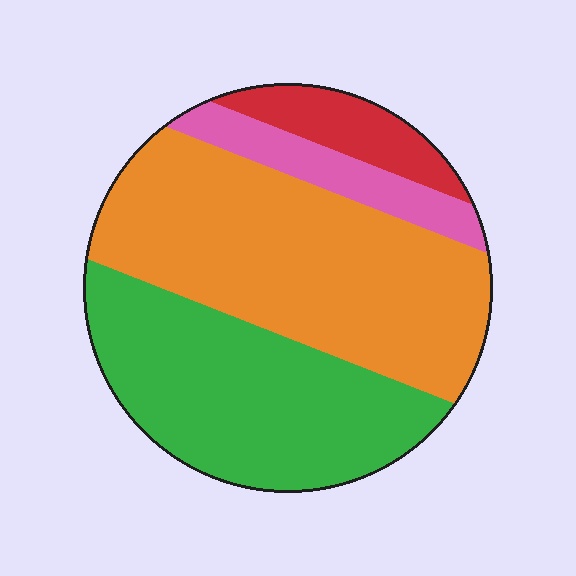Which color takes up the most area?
Orange, at roughly 45%.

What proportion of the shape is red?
Red takes up less than a sixth of the shape.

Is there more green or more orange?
Orange.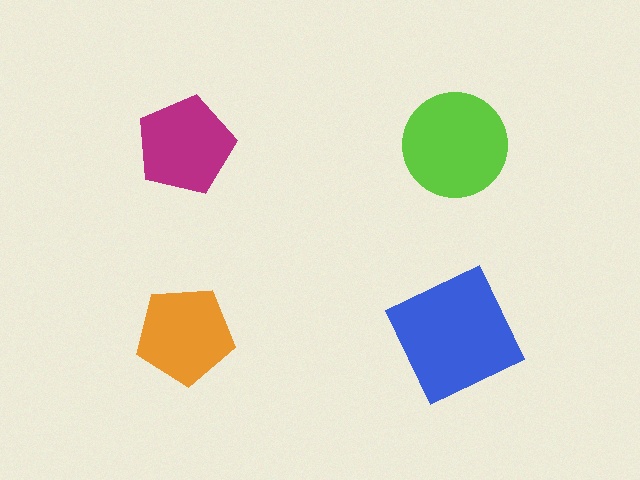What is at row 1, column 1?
A magenta pentagon.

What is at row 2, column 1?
An orange pentagon.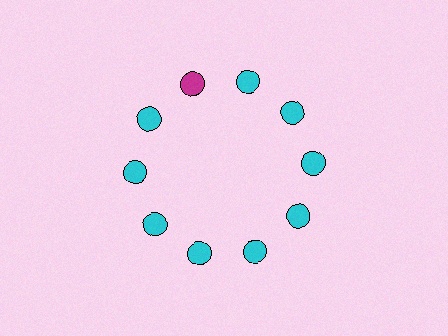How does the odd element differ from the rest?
It has a different color: magenta instead of cyan.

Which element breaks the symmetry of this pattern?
The magenta circle at roughly the 11 o'clock position breaks the symmetry. All other shapes are cyan circles.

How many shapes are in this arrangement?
There are 10 shapes arranged in a ring pattern.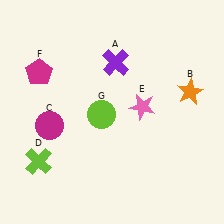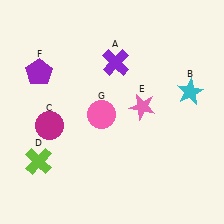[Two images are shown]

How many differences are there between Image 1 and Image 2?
There are 3 differences between the two images.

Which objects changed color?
B changed from orange to cyan. F changed from magenta to purple. G changed from lime to pink.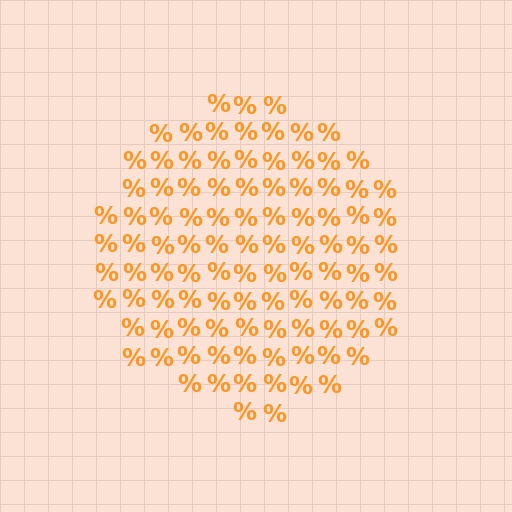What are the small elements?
The small elements are percent signs.